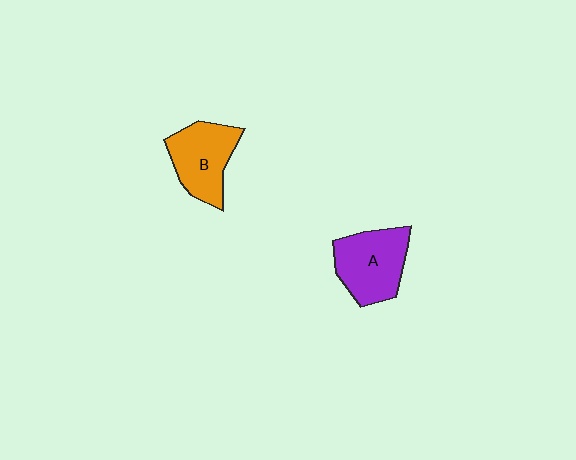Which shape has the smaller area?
Shape B (orange).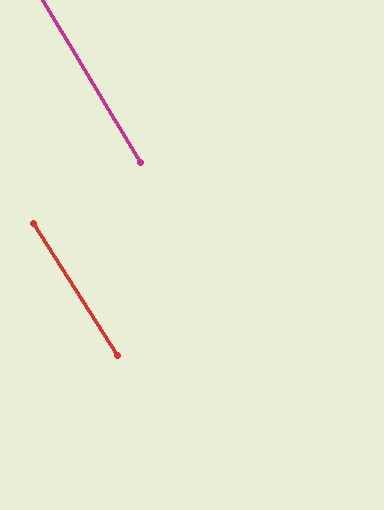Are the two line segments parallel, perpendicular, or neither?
Parallel — their directions differ by only 1.5°.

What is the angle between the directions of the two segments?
Approximately 2 degrees.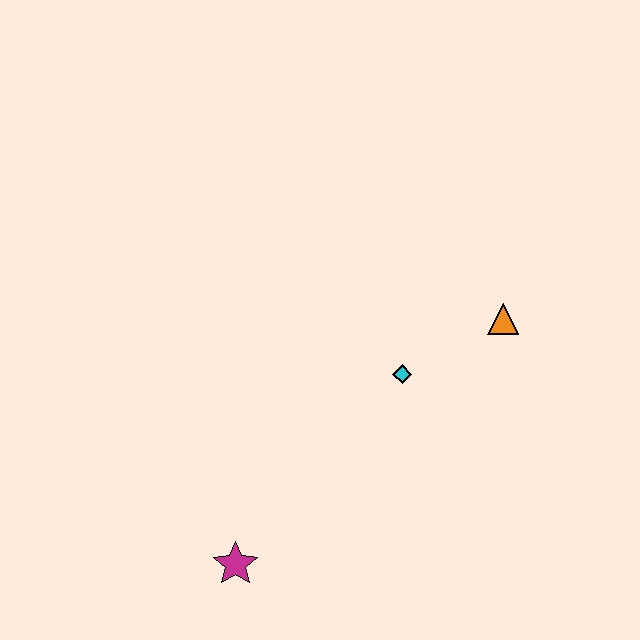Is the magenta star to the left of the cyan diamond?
Yes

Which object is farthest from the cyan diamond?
The magenta star is farthest from the cyan diamond.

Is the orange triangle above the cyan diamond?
Yes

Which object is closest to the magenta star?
The cyan diamond is closest to the magenta star.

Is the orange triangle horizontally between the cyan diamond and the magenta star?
No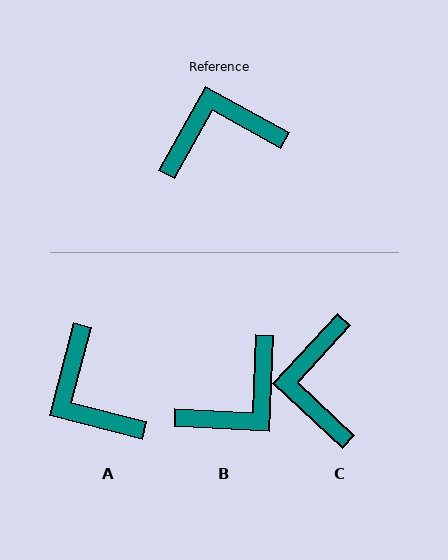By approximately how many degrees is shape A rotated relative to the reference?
Approximately 104 degrees counter-clockwise.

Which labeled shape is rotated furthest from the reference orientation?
B, about 154 degrees away.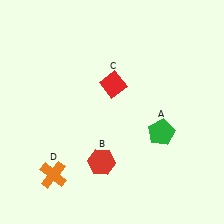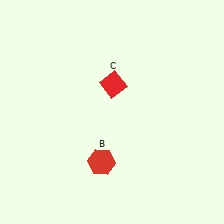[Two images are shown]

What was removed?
The orange cross (D), the green pentagon (A) were removed in Image 2.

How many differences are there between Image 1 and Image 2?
There are 2 differences between the two images.